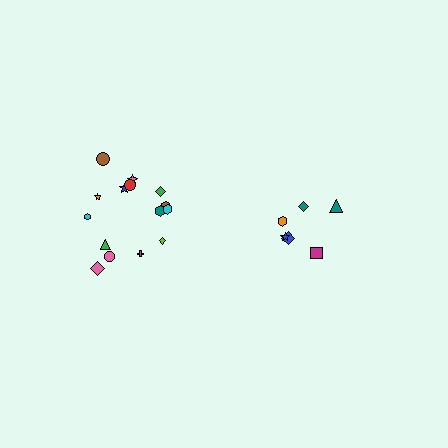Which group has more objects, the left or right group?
The left group.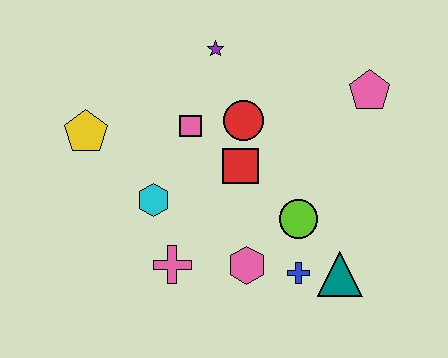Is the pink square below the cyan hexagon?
No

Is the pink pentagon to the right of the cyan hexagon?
Yes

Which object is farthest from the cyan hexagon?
The pink pentagon is farthest from the cyan hexagon.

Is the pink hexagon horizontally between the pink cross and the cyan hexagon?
No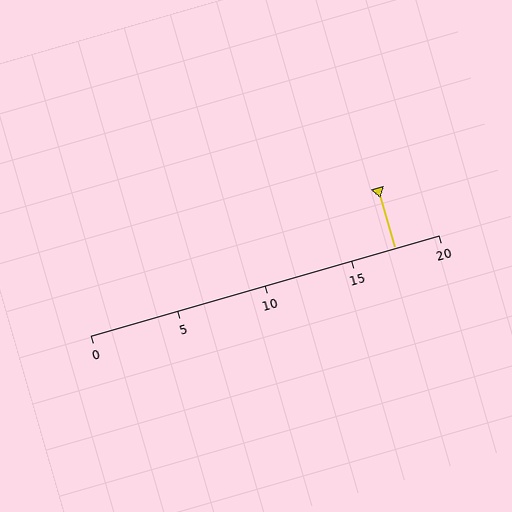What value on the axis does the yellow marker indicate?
The marker indicates approximately 17.5.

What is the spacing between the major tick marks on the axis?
The major ticks are spaced 5 apart.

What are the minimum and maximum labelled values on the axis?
The axis runs from 0 to 20.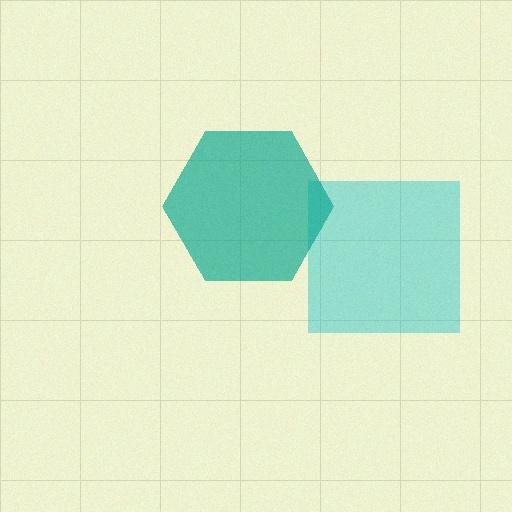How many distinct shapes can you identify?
There are 2 distinct shapes: a cyan square, a teal hexagon.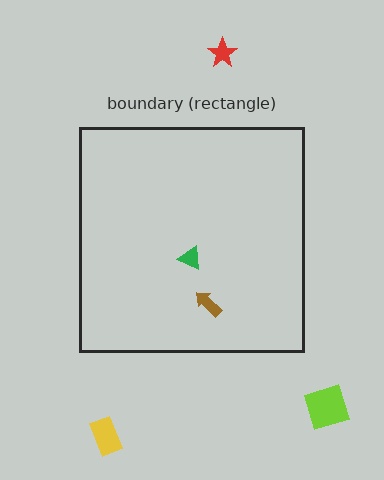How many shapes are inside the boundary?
2 inside, 3 outside.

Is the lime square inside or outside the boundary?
Outside.